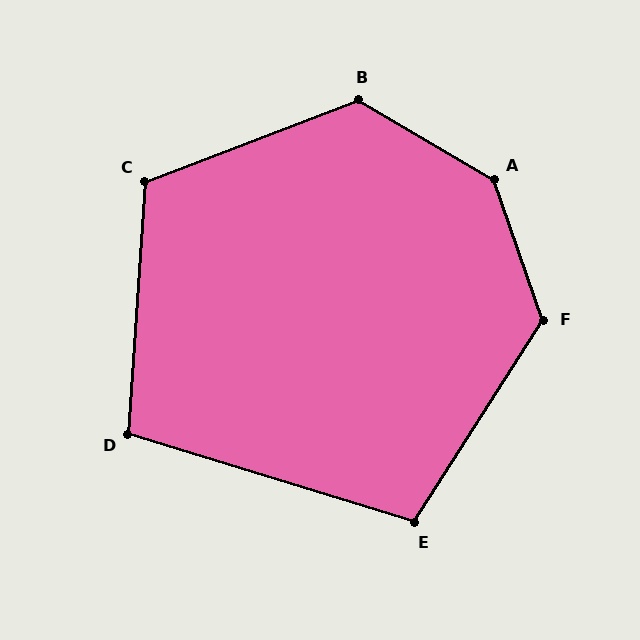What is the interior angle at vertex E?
Approximately 105 degrees (obtuse).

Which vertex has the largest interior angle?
A, at approximately 140 degrees.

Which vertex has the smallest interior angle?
D, at approximately 103 degrees.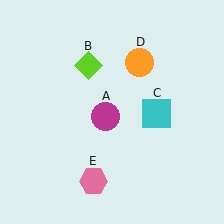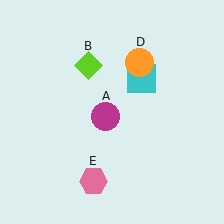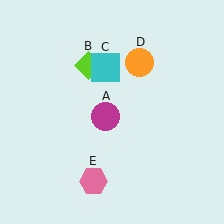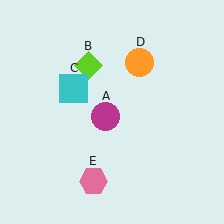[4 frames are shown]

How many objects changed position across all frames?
1 object changed position: cyan square (object C).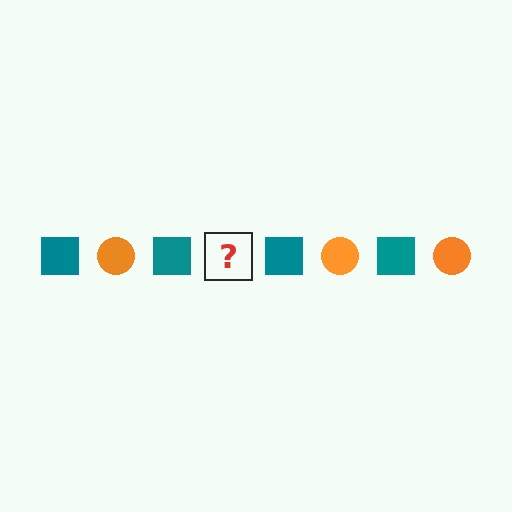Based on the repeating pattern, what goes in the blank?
The blank should be an orange circle.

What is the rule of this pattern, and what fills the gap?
The rule is that the pattern alternates between teal square and orange circle. The gap should be filled with an orange circle.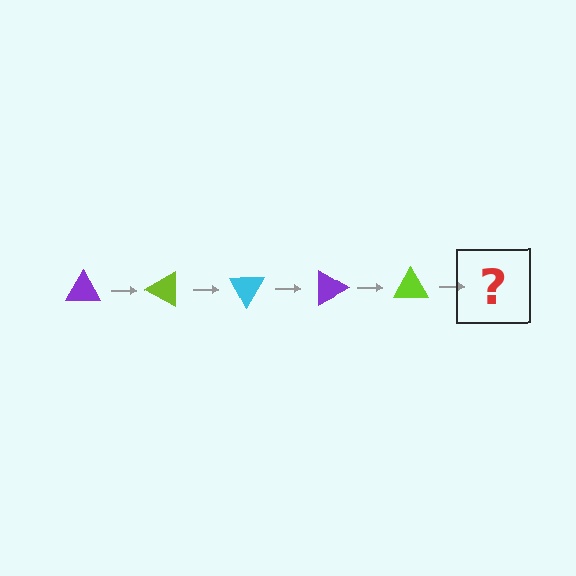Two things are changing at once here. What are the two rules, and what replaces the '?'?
The two rules are that it rotates 30 degrees each step and the color cycles through purple, lime, and cyan. The '?' should be a cyan triangle, rotated 150 degrees from the start.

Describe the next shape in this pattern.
It should be a cyan triangle, rotated 150 degrees from the start.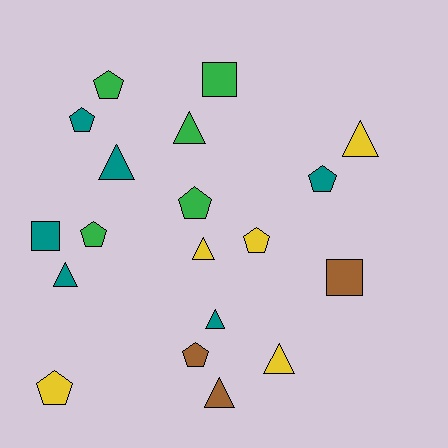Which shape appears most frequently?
Pentagon, with 8 objects.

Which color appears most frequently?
Teal, with 6 objects.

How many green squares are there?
There is 1 green square.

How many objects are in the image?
There are 19 objects.